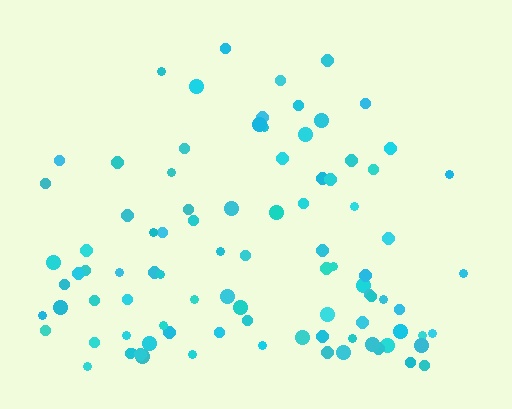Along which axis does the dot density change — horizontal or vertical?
Vertical.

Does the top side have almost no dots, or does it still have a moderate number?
Still a moderate number, just noticeably fewer than the bottom.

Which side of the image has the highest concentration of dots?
The bottom.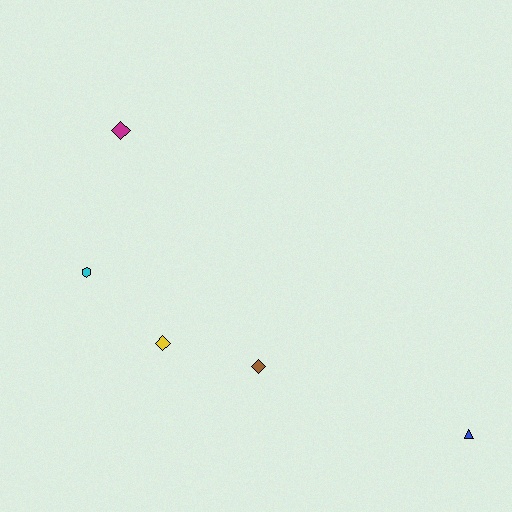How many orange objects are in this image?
There are no orange objects.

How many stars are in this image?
There are no stars.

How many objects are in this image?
There are 5 objects.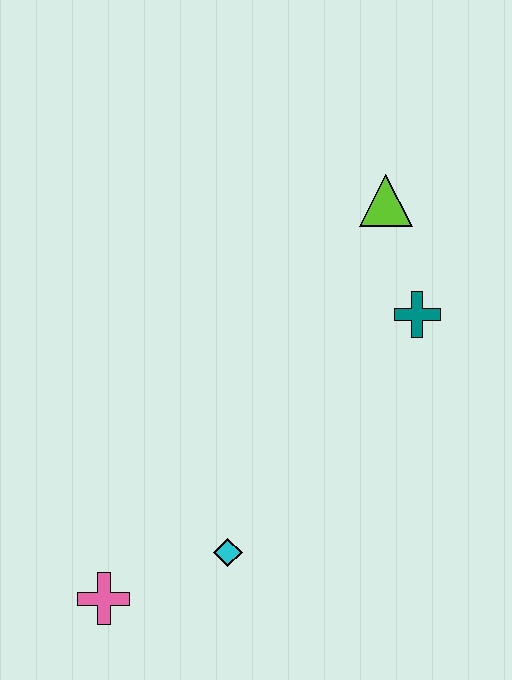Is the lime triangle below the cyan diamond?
No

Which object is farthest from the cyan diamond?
The lime triangle is farthest from the cyan diamond.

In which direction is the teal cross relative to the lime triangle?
The teal cross is below the lime triangle.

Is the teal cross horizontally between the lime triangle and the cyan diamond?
No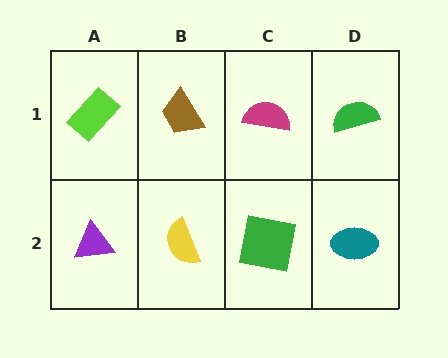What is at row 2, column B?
A yellow semicircle.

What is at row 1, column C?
A magenta semicircle.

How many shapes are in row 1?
4 shapes.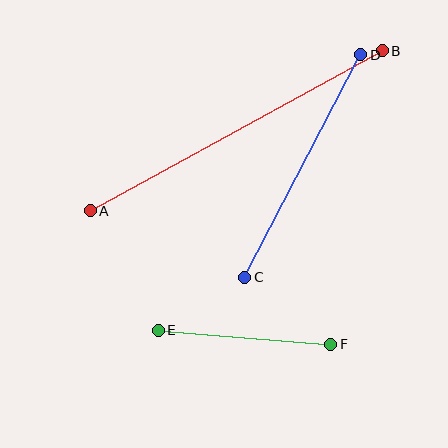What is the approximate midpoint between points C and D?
The midpoint is at approximately (303, 166) pixels.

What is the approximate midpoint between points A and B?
The midpoint is at approximately (236, 131) pixels.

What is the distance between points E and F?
The distance is approximately 173 pixels.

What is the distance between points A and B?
The distance is approximately 333 pixels.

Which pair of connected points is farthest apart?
Points A and B are farthest apart.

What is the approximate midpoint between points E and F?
The midpoint is at approximately (245, 337) pixels.